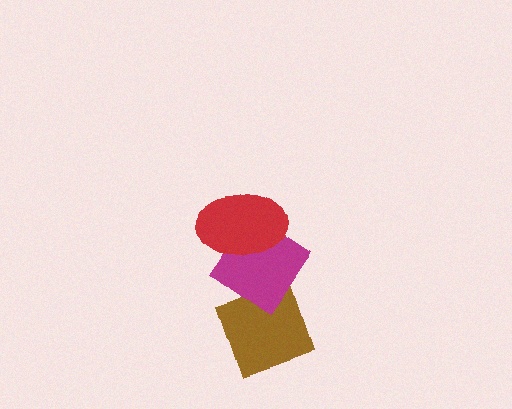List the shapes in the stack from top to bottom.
From top to bottom: the red ellipse, the magenta diamond, the brown diamond.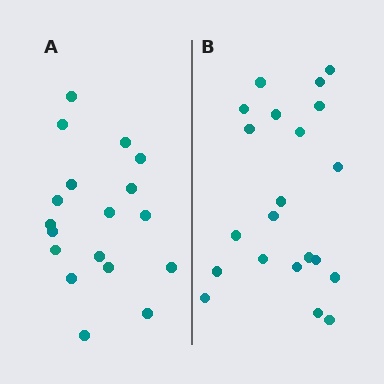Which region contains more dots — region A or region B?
Region B (the right region) has more dots.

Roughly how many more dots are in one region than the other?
Region B has just a few more — roughly 2 or 3 more dots than region A.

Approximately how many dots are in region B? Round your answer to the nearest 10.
About 20 dots. (The exact count is 21, which rounds to 20.)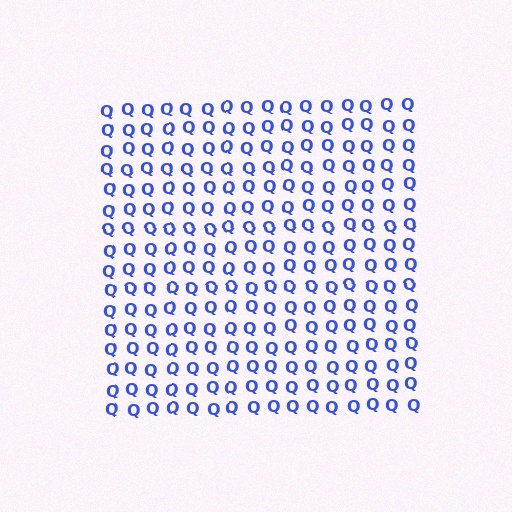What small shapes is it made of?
It is made of small letter Q's.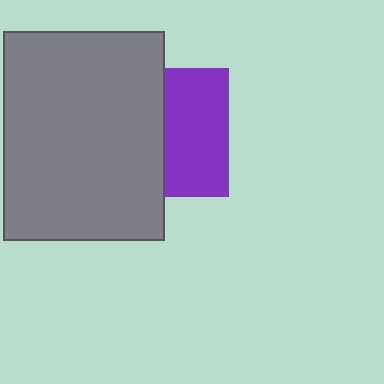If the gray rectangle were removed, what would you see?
You would see the complete purple square.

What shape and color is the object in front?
The object in front is a gray rectangle.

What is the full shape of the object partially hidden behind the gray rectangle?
The partially hidden object is a purple square.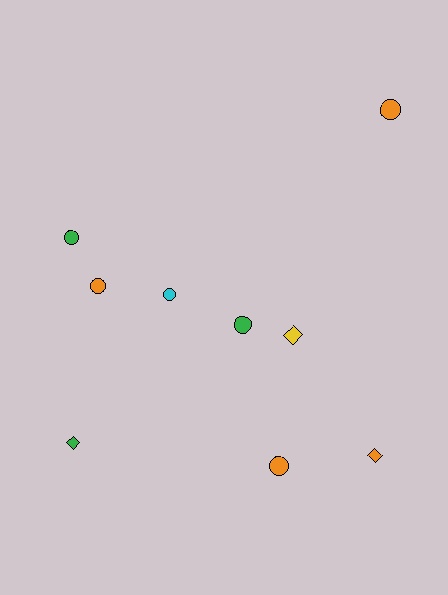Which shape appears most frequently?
Circle, with 6 objects.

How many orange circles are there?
There are 3 orange circles.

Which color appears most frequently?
Orange, with 4 objects.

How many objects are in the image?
There are 9 objects.